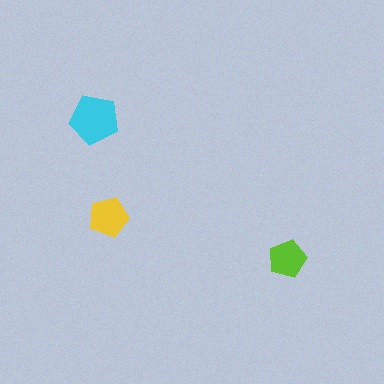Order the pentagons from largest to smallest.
the cyan one, the yellow one, the lime one.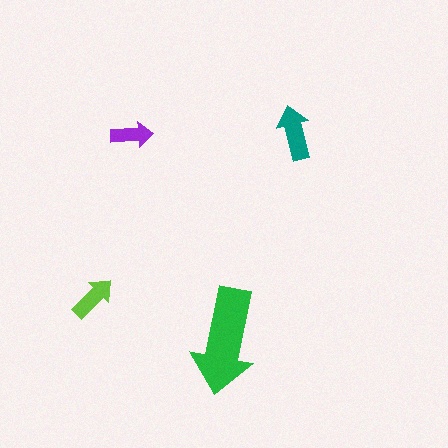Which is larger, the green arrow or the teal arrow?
The green one.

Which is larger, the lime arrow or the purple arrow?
The lime one.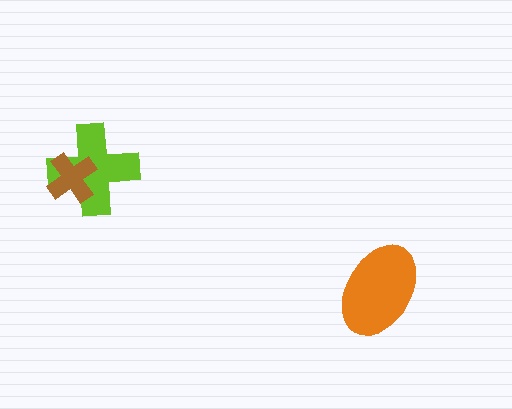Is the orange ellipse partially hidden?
No, no other shape covers it.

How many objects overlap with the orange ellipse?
0 objects overlap with the orange ellipse.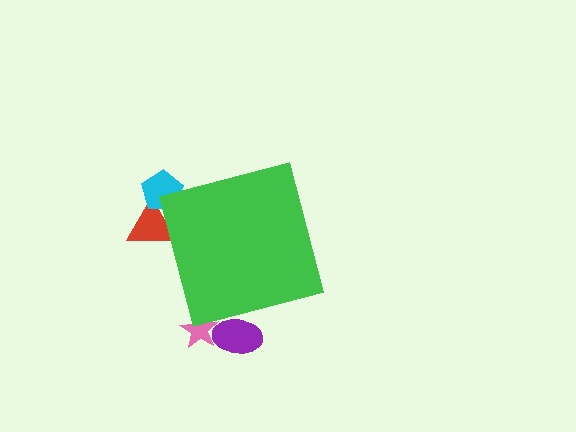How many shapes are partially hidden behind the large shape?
4 shapes are partially hidden.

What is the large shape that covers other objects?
A green square.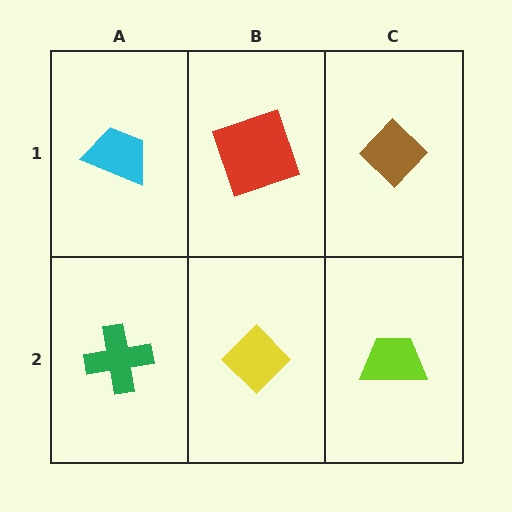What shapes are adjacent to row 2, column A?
A cyan trapezoid (row 1, column A), a yellow diamond (row 2, column B).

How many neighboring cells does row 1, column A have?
2.